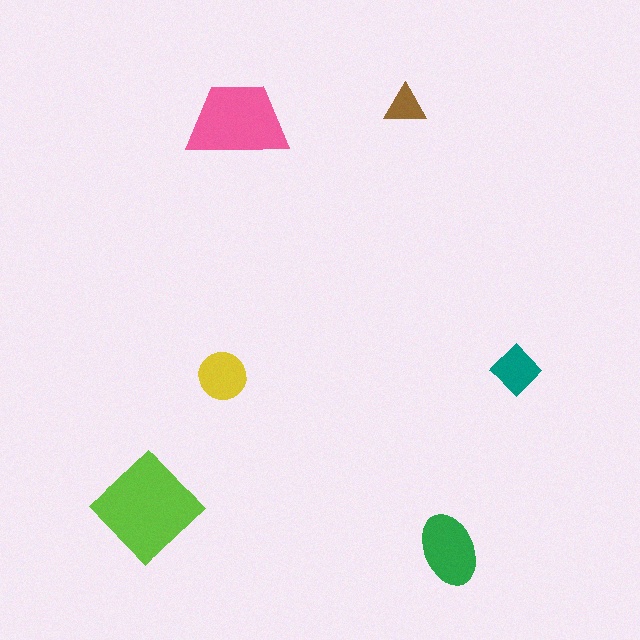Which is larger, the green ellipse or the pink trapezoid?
The pink trapezoid.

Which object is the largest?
The lime diamond.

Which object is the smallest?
The brown triangle.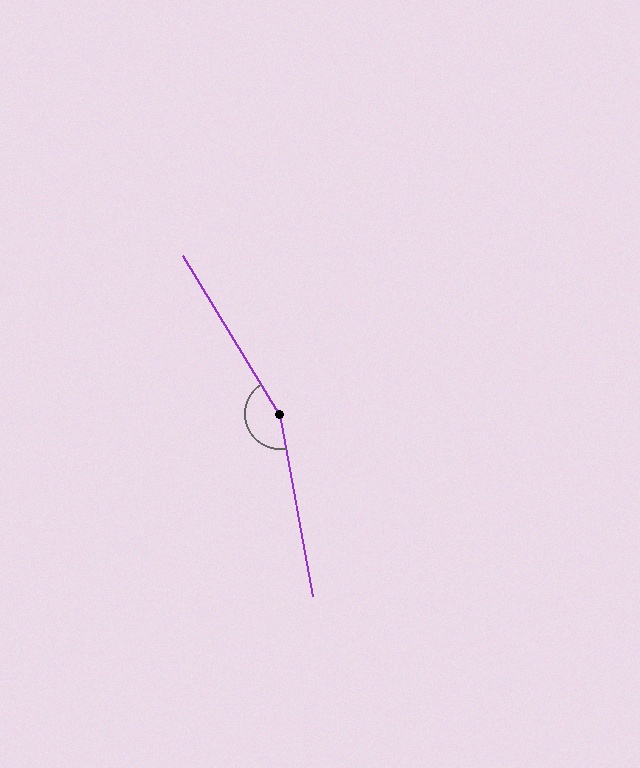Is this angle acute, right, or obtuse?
It is obtuse.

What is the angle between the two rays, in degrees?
Approximately 159 degrees.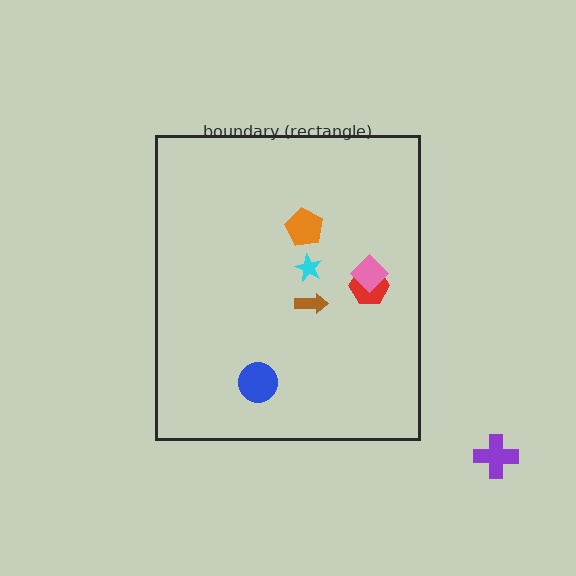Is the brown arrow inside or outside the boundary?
Inside.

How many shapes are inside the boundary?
6 inside, 1 outside.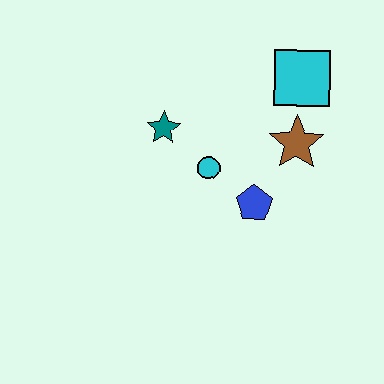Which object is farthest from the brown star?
The teal star is farthest from the brown star.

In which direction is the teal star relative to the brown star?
The teal star is to the left of the brown star.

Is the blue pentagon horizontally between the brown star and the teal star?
Yes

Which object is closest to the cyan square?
The brown star is closest to the cyan square.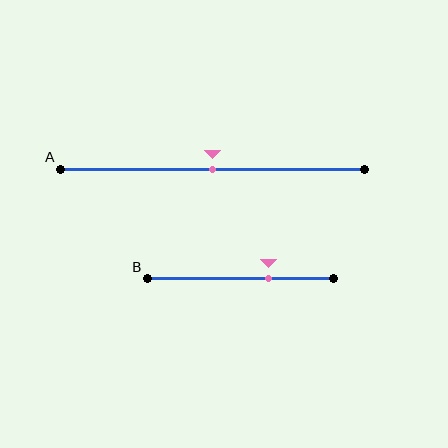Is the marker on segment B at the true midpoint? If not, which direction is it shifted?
No, the marker on segment B is shifted to the right by about 15% of the segment length.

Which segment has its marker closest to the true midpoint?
Segment A has its marker closest to the true midpoint.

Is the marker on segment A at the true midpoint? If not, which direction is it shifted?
Yes, the marker on segment A is at the true midpoint.